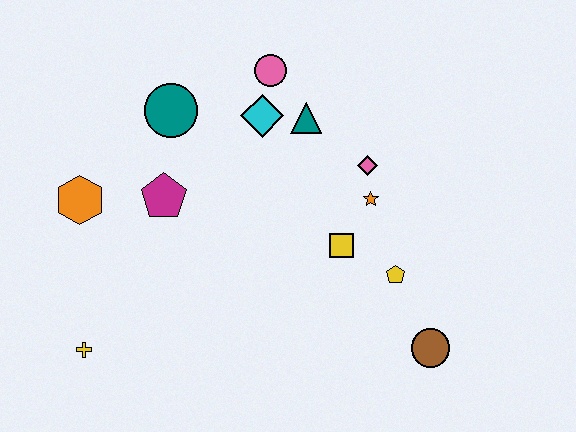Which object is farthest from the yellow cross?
The brown circle is farthest from the yellow cross.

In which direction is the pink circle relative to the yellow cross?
The pink circle is above the yellow cross.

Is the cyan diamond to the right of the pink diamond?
No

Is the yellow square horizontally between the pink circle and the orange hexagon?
No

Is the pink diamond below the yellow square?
No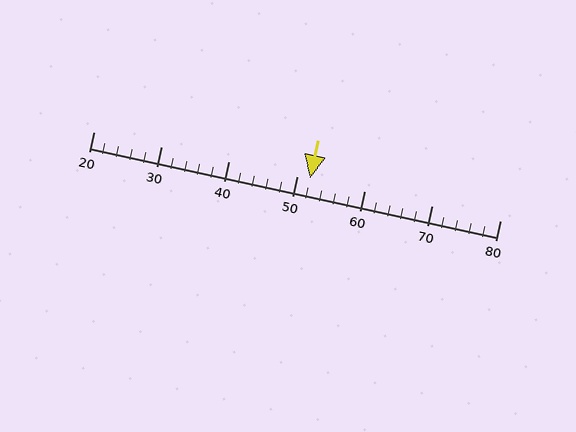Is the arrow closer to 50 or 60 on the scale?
The arrow is closer to 50.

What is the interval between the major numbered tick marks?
The major tick marks are spaced 10 units apart.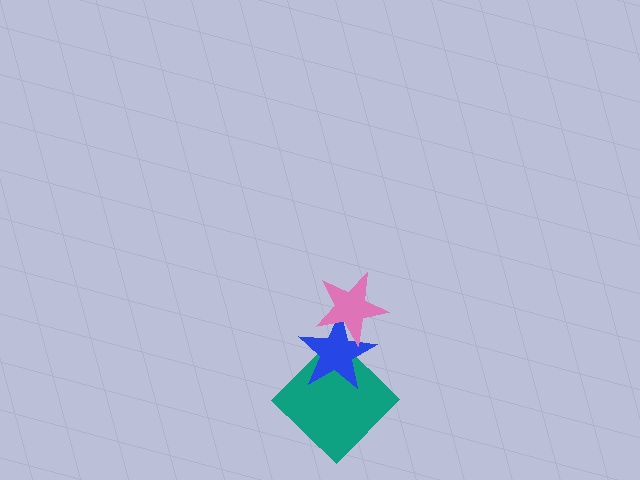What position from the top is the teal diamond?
The teal diamond is 3rd from the top.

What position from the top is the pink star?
The pink star is 1st from the top.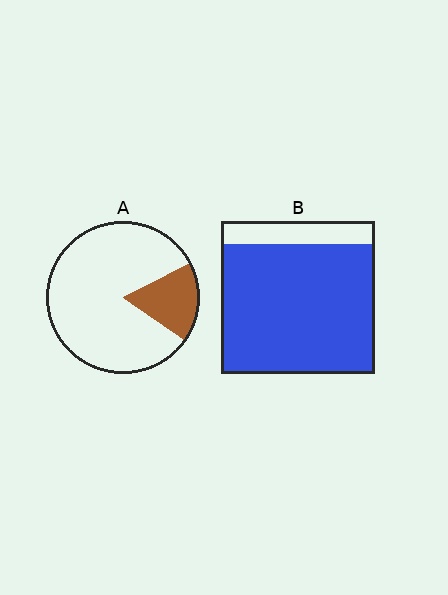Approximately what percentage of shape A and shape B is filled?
A is approximately 15% and B is approximately 85%.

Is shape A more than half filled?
No.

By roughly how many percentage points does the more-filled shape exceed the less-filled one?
By roughly 65 percentage points (B over A).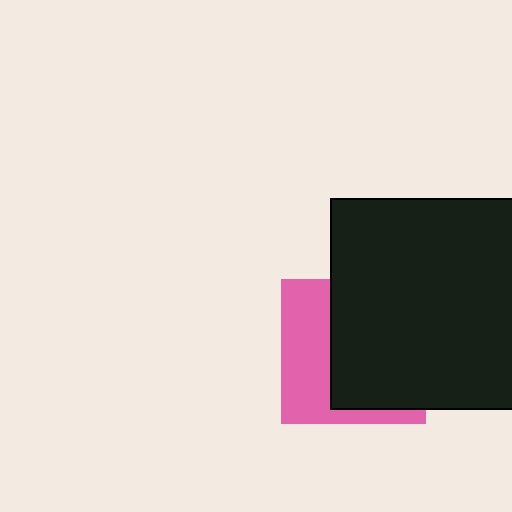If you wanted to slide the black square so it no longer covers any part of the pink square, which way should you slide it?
Slide it right — that is the most direct way to separate the two shapes.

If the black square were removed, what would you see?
You would see the complete pink square.